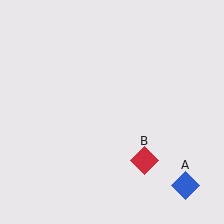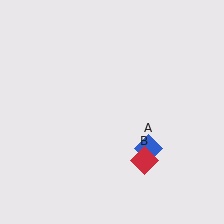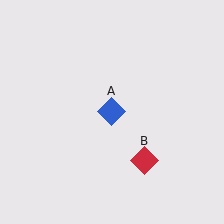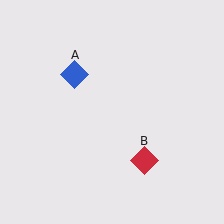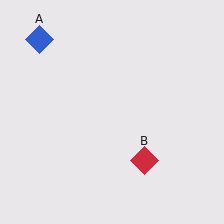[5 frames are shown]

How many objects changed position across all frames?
1 object changed position: blue diamond (object A).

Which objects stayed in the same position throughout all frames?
Red diamond (object B) remained stationary.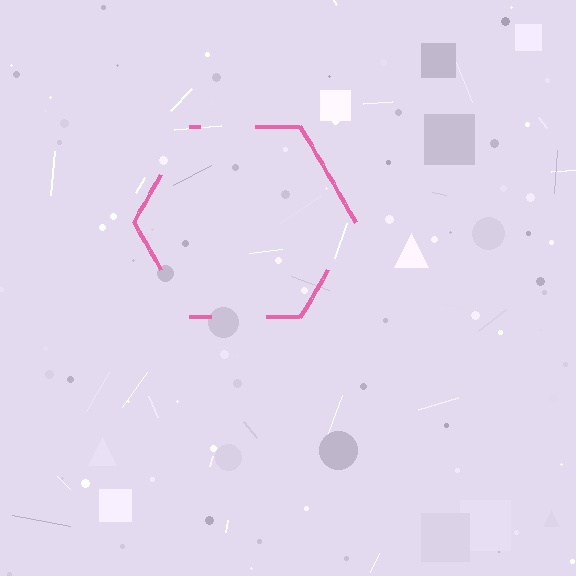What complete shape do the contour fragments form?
The contour fragments form a hexagon.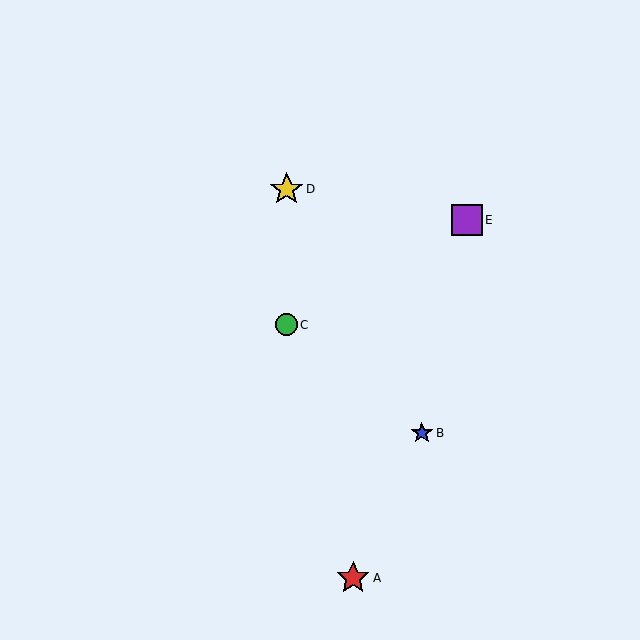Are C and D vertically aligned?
Yes, both are at x≈287.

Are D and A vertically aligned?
No, D is at x≈287 and A is at x≈353.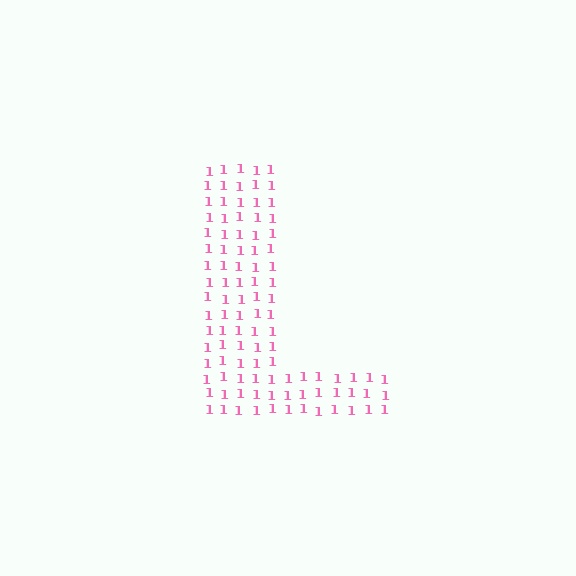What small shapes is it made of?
It is made of small digit 1's.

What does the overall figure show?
The overall figure shows the letter L.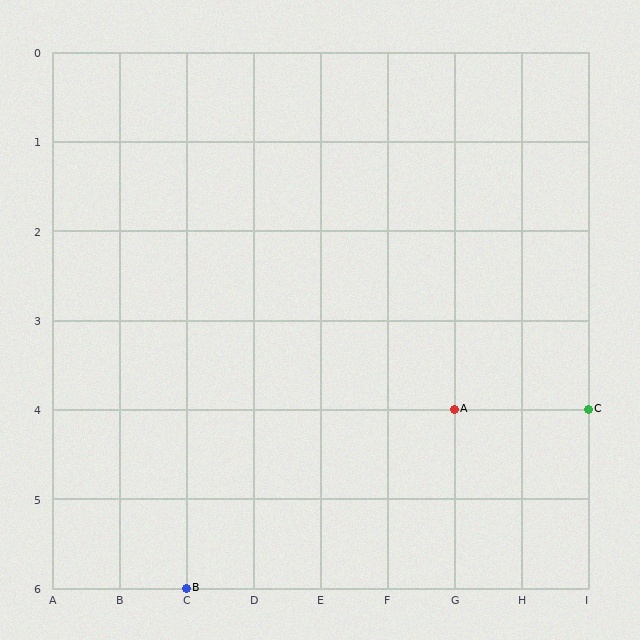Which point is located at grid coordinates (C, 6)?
Point B is at (C, 6).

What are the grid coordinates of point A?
Point A is at grid coordinates (G, 4).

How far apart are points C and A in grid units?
Points C and A are 2 columns apart.